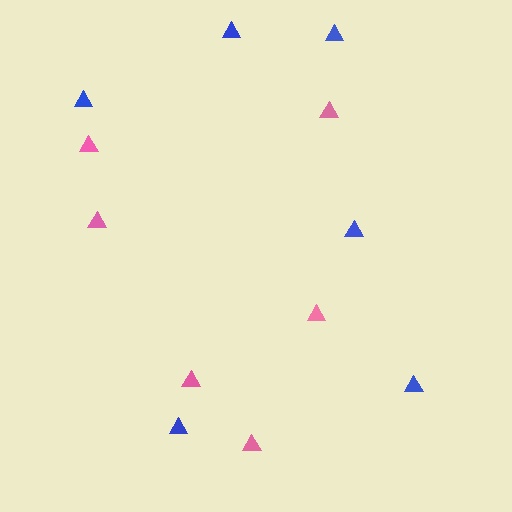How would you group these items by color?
There are 2 groups: one group of pink triangles (6) and one group of blue triangles (6).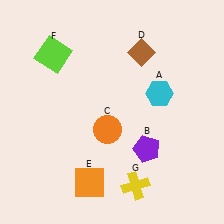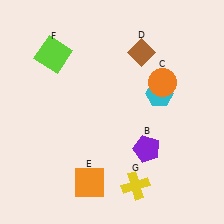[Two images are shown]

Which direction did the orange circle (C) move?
The orange circle (C) moved right.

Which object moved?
The orange circle (C) moved right.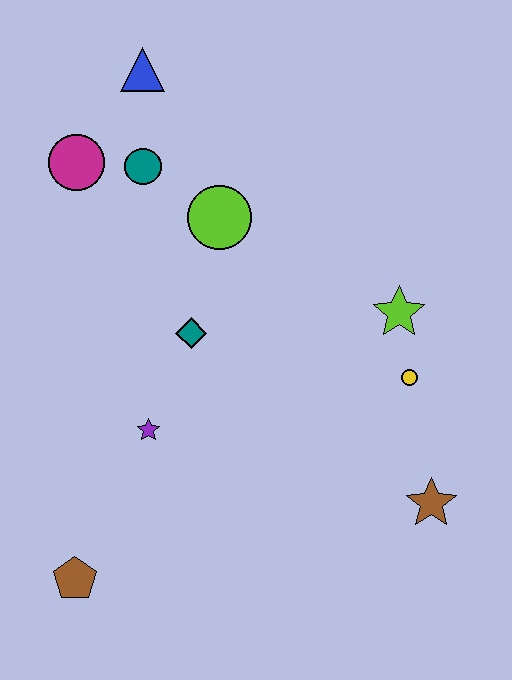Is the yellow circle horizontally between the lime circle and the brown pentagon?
No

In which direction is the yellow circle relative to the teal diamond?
The yellow circle is to the right of the teal diamond.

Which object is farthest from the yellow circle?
The blue triangle is farthest from the yellow circle.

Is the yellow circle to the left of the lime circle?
No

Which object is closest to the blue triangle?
The teal circle is closest to the blue triangle.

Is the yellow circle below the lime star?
Yes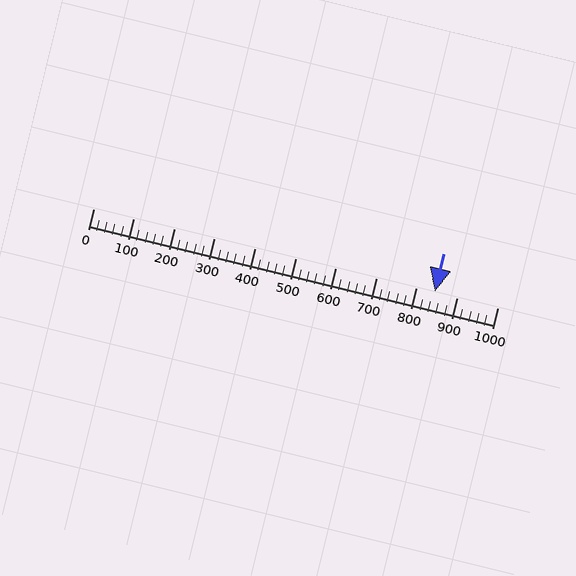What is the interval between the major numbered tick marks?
The major tick marks are spaced 100 units apart.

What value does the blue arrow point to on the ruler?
The blue arrow points to approximately 844.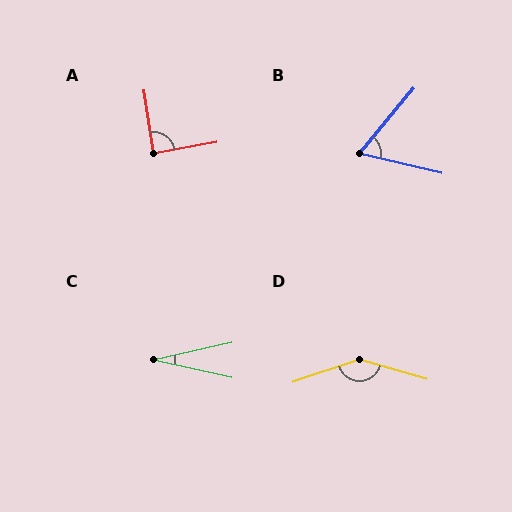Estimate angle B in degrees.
Approximately 63 degrees.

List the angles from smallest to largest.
C (26°), B (63°), A (89°), D (145°).